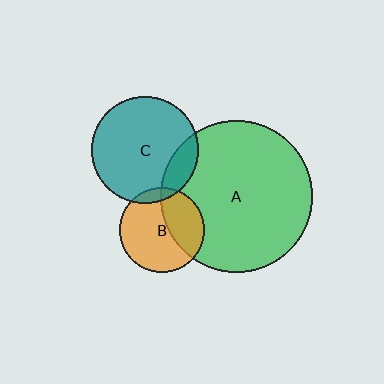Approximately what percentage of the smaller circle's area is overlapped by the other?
Approximately 15%.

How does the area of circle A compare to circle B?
Approximately 3.2 times.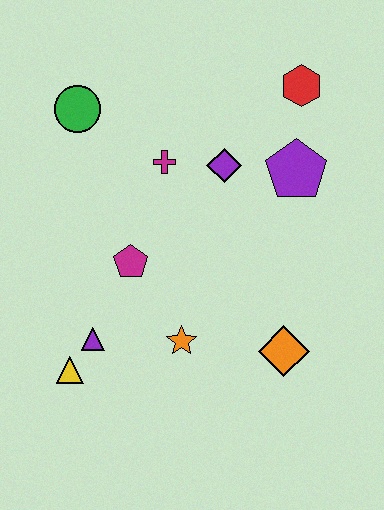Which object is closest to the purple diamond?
The magenta cross is closest to the purple diamond.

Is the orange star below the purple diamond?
Yes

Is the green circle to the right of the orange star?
No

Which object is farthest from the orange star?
The red hexagon is farthest from the orange star.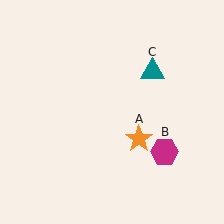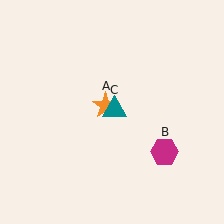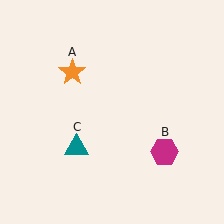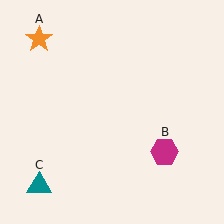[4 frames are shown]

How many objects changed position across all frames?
2 objects changed position: orange star (object A), teal triangle (object C).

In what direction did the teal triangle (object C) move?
The teal triangle (object C) moved down and to the left.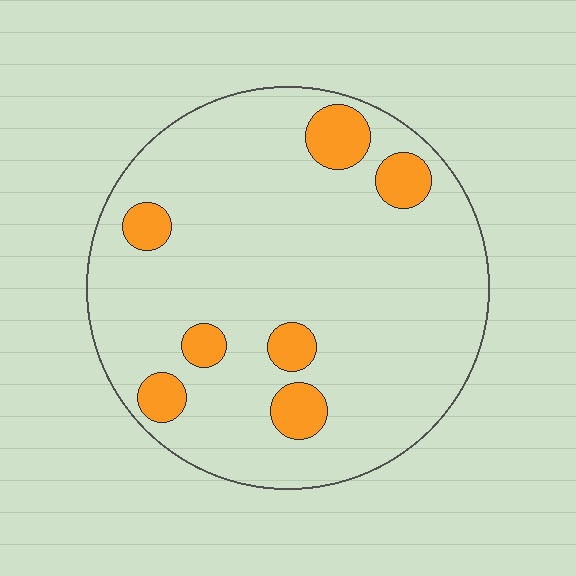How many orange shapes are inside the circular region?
7.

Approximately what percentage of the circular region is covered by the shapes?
Approximately 15%.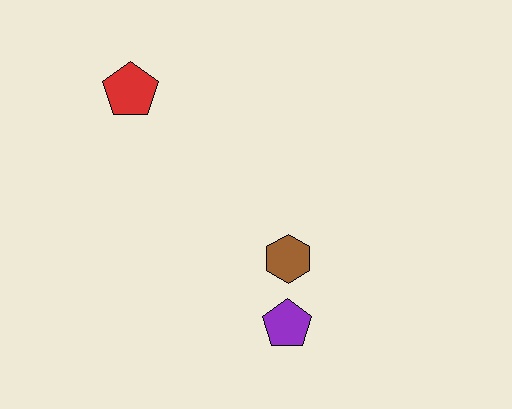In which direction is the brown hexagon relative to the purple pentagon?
The brown hexagon is above the purple pentagon.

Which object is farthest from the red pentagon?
The purple pentagon is farthest from the red pentagon.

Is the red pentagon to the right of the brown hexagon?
No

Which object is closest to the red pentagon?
The brown hexagon is closest to the red pentagon.